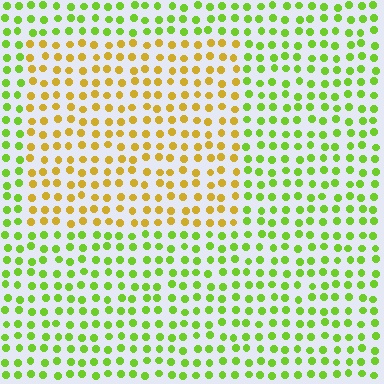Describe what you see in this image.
The image is filled with small lime elements in a uniform arrangement. A rectangle-shaped region is visible where the elements are tinted to a slightly different hue, forming a subtle color boundary.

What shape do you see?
I see a rectangle.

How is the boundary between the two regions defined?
The boundary is defined purely by a slight shift in hue (about 48 degrees). Spacing, size, and orientation are identical on both sides.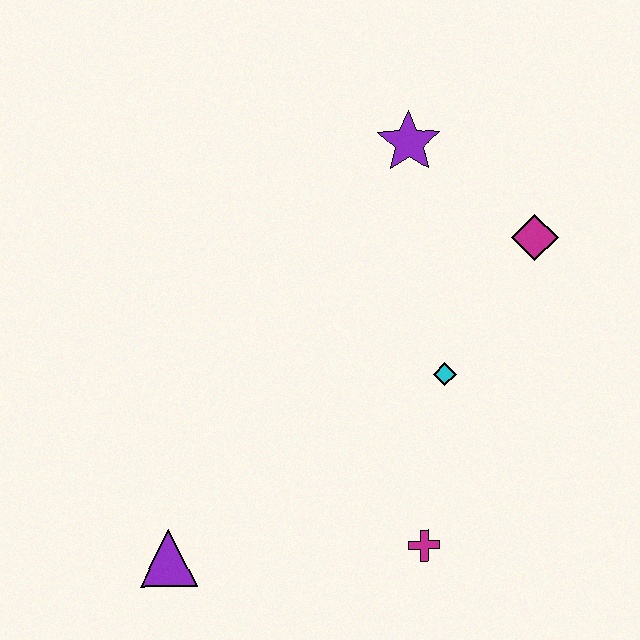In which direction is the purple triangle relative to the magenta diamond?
The purple triangle is to the left of the magenta diamond.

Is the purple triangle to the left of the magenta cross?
Yes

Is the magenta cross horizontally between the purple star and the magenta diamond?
Yes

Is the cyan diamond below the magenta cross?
No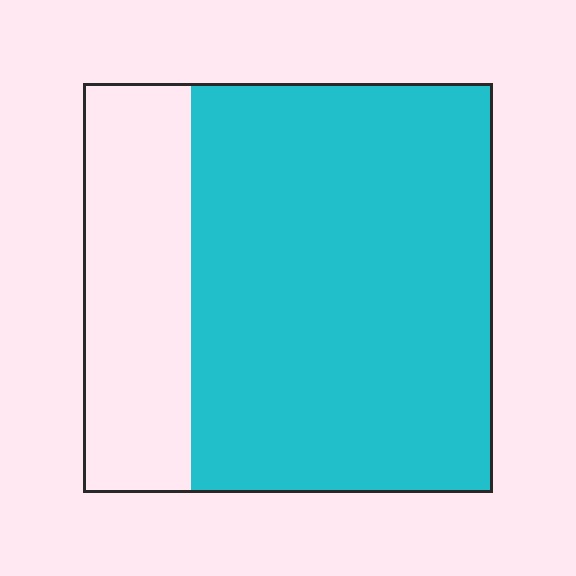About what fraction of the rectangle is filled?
About three quarters (3/4).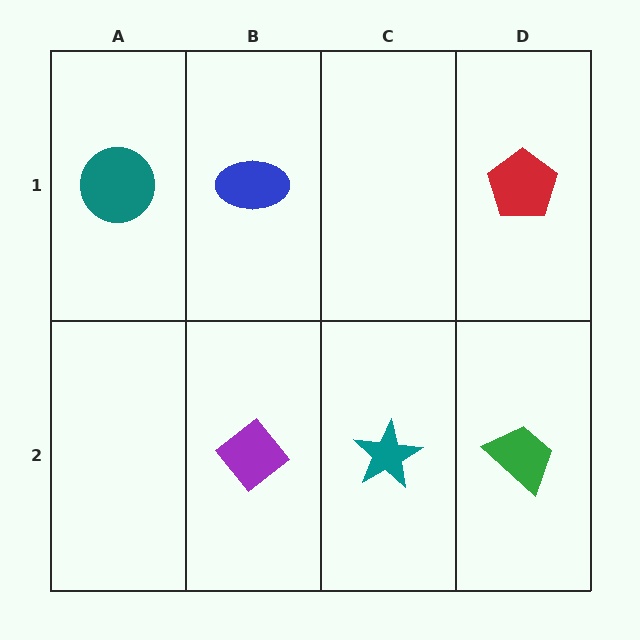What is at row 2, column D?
A green trapezoid.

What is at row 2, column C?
A teal star.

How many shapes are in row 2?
3 shapes.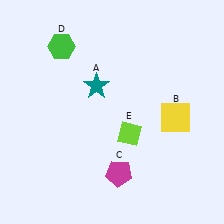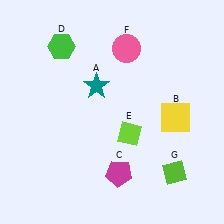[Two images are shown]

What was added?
A pink circle (F), a lime diamond (G) were added in Image 2.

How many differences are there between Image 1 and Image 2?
There are 2 differences between the two images.